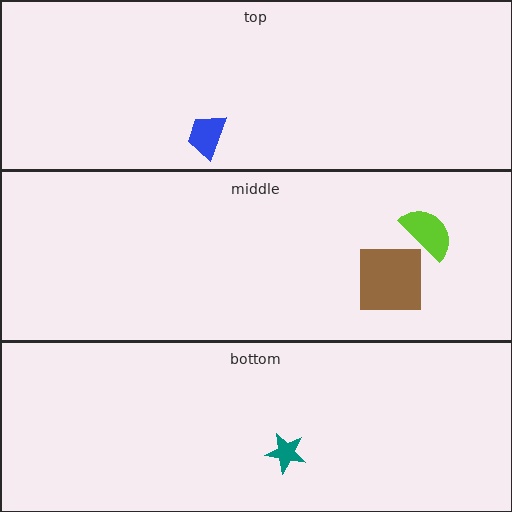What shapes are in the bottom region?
The teal star.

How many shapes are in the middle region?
2.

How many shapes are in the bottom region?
1.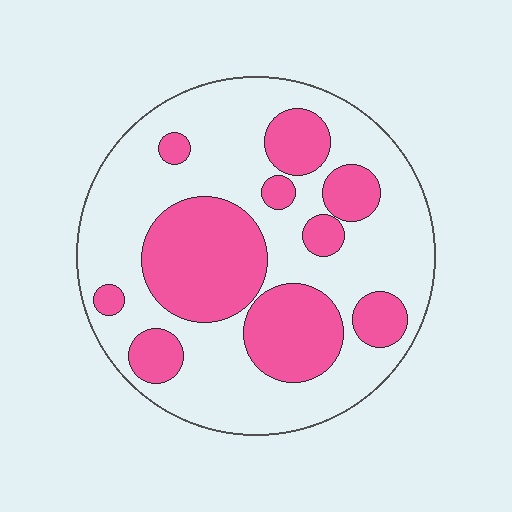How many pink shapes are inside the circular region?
10.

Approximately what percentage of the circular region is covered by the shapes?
Approximately 35%.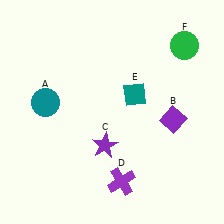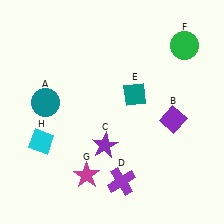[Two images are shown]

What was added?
A magenta star (G), a cyan diamond (H) were added in Image 2.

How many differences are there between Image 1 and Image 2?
There are 2 differences between the two images.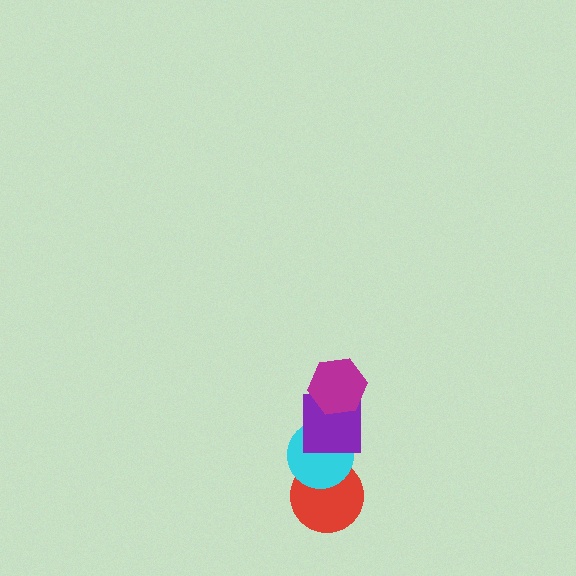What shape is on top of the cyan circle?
The purple square is on top of the cyan circle.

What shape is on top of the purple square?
The magenta hexagon is on top of the purple square.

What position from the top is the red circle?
The red circle is 4th from the top.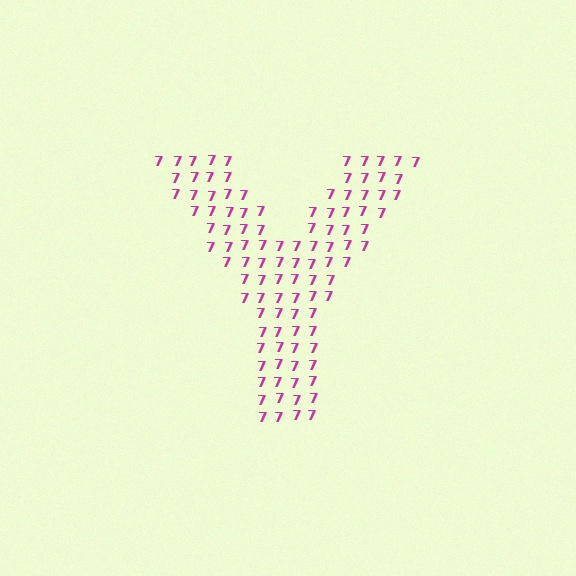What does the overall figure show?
The overall figure shows the letter Y.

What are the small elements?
The small elements are digit 7's.